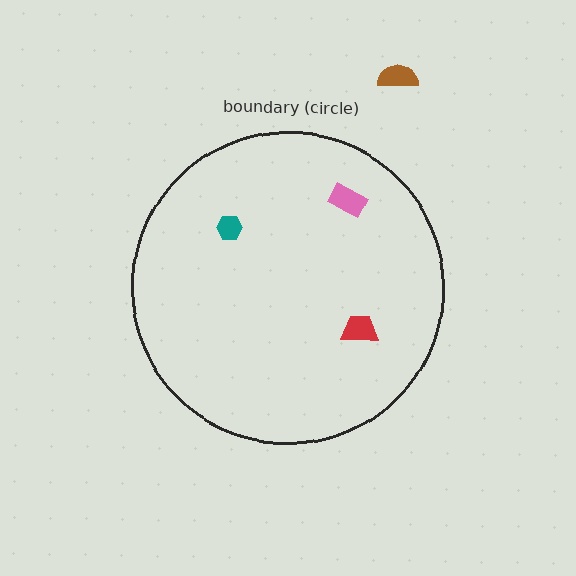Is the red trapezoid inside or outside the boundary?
Inside.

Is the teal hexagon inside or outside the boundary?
Inside.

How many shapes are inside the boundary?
3 inside, 1 outside.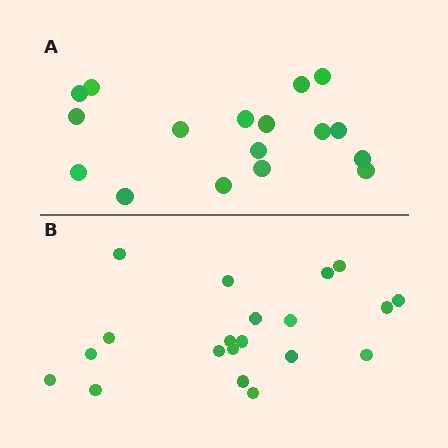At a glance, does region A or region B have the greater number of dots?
Region B (the bottom region) has more dots.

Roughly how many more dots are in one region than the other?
Region B has just a few more — roughly 2 or 3 more dots than region A.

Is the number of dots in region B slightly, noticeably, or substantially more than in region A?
Region B has only slightly more — the two regions are fairly close. The ratio is roughly 1.2 to 1.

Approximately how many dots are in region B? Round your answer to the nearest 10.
About 20 dots.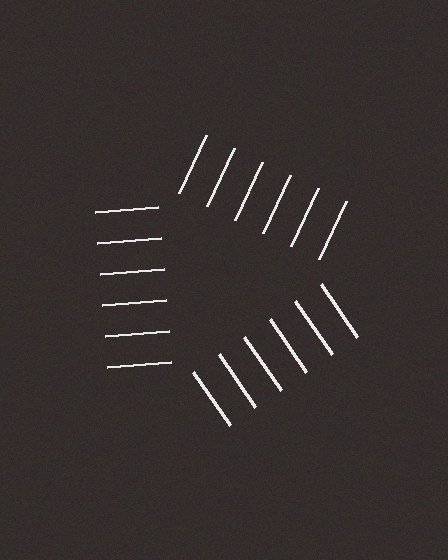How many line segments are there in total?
18 — 6 along each of the 3 edges.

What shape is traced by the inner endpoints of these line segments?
An illusory triangle — the line segments terminate on its edges but no continuous stroke is drawn.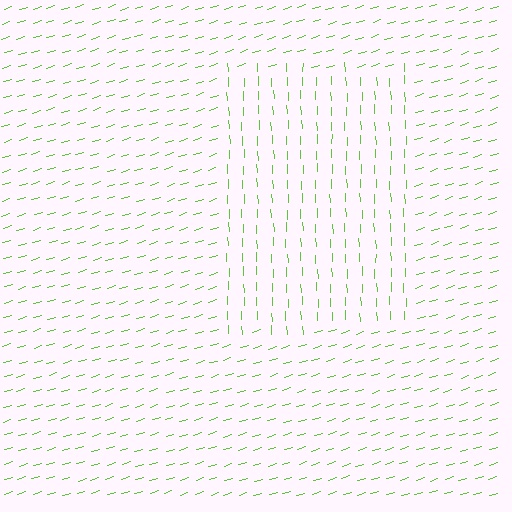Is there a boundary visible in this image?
Yes, there is a texture boundary formed by a change in line orientation.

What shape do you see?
I see a rectangle.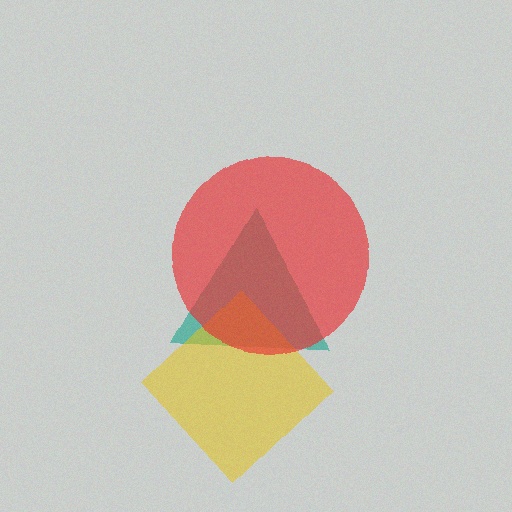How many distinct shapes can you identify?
There are 3 distinct shapes: a teal triangle, a yellow diamond, a red circle.